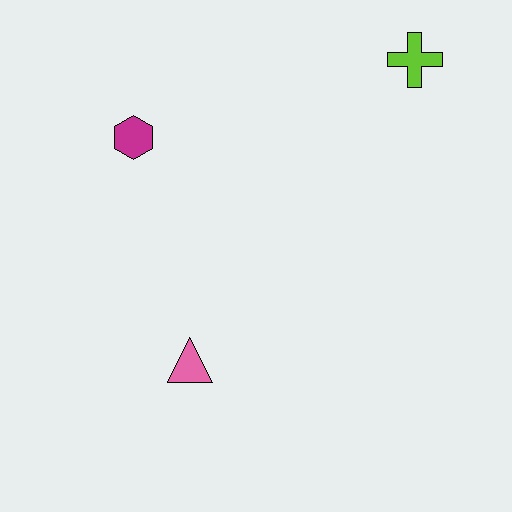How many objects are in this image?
There are 3 objects.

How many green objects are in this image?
There are no green objects.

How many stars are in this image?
There are no stars.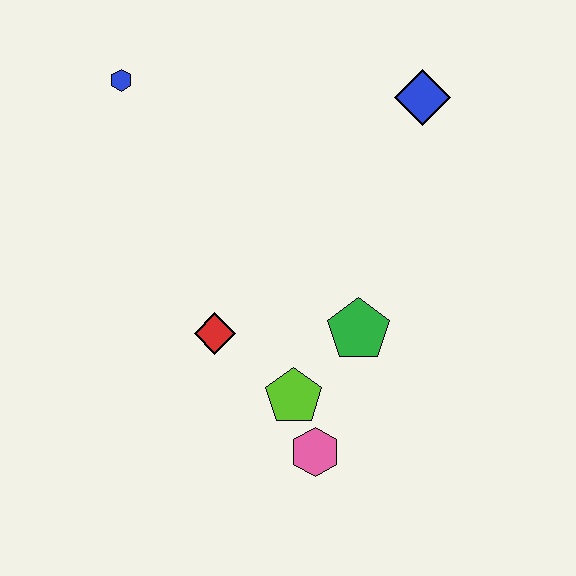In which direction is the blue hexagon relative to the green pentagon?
The blue hexagon is above the green pentagon.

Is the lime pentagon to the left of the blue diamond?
Yes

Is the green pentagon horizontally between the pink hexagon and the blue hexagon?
No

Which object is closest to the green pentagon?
The lime pentagon is closest to the green pentagon.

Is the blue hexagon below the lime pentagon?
No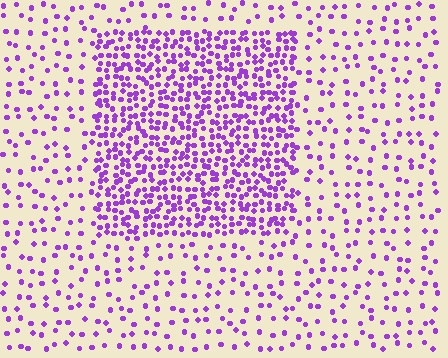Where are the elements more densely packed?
The elements are more densely packed inside the rectangle boundary.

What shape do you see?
I see a rectangle.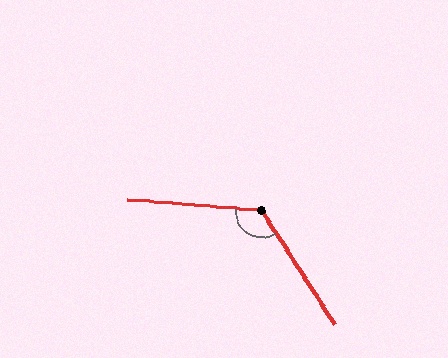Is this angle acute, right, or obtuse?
It is obtuse.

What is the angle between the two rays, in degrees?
Approximately 127 degrees.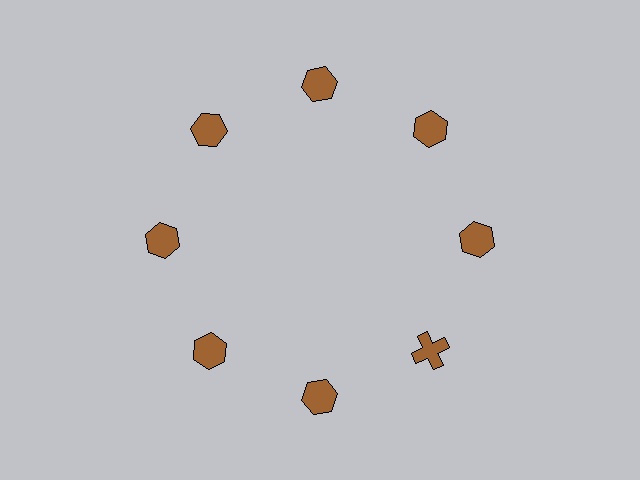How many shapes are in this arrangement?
There are 8 shapes arranged in a ring pattern.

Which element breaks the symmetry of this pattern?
The brown cross at roughly the 4 o'clock position breaks the symmetry. All other shapes are brown hexagons.